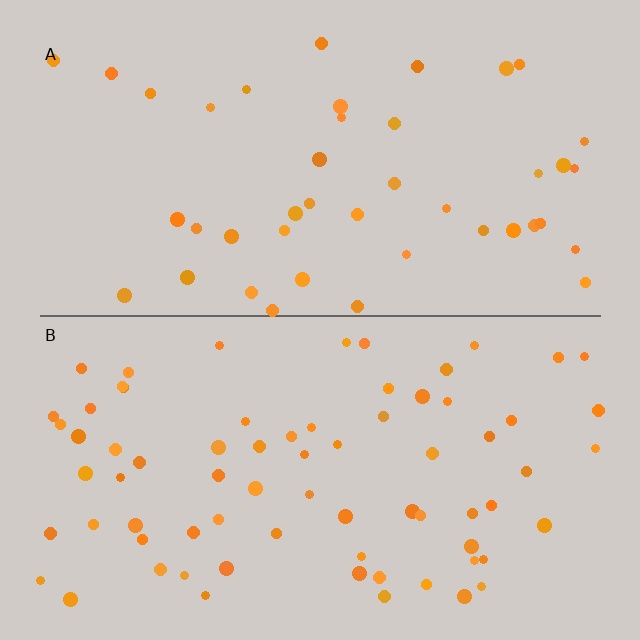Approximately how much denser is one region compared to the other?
Approximately 1.7× — region B over region A.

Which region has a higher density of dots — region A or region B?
B (the bottom).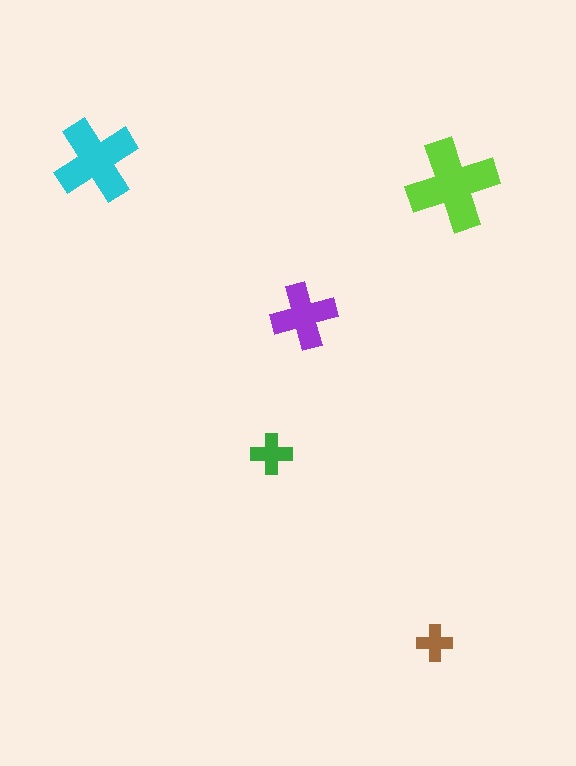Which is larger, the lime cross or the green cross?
The lime one.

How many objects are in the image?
There are 5 objects in the image.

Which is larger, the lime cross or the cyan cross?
The lime one.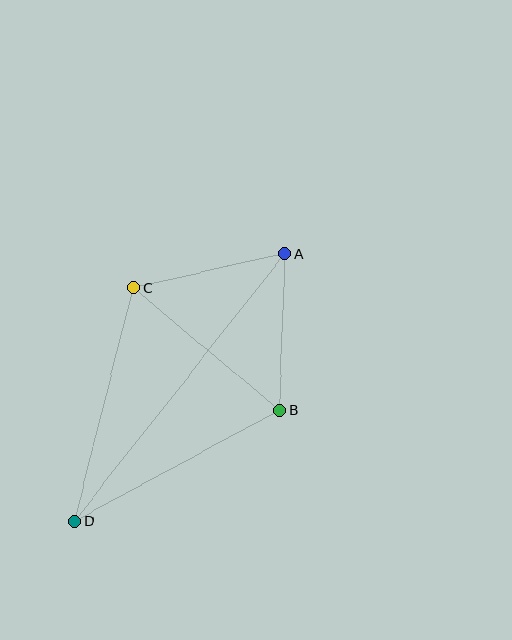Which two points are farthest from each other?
Points A and D are farthest from each other.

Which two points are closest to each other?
Points A and C are closest to each other.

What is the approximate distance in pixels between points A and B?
The distance between A and B is approximately 156 pixels.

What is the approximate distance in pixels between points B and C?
The distance between B and C is approximately 191 pixels.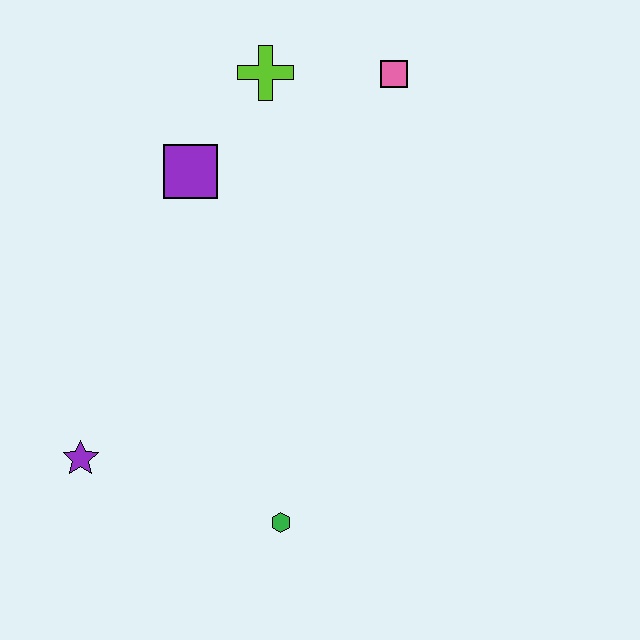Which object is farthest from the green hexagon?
The pink square is farthest from the green hexagon.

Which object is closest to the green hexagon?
The purple star is closest to the green hexagon.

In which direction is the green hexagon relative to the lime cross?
The green hexagon is below the lime cross.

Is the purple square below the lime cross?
Yes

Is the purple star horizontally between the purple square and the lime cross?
No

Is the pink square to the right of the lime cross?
Yes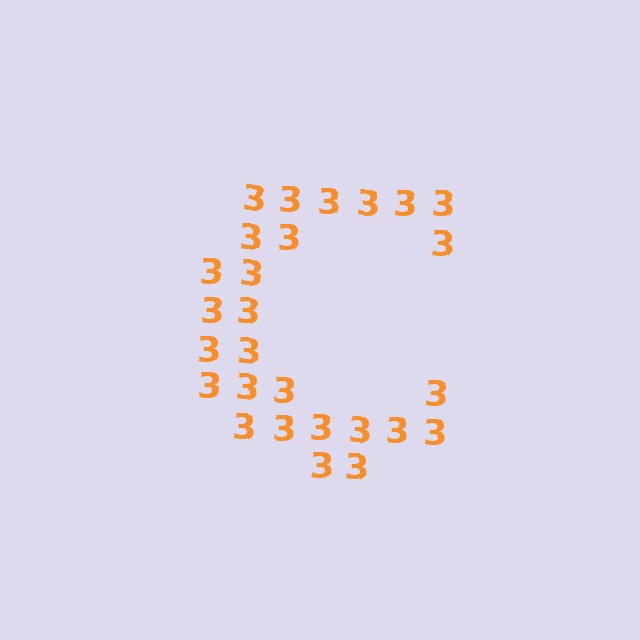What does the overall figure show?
The overall figure shows the letter C.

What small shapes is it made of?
It is made of small digit 3's.